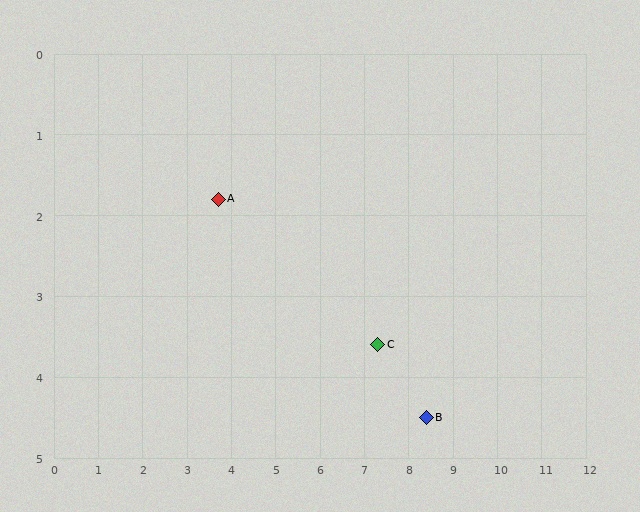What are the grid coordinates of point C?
Point C is at approximately (7.3, 3.6).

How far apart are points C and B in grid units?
Points C and B are about 1.4 grid units apart.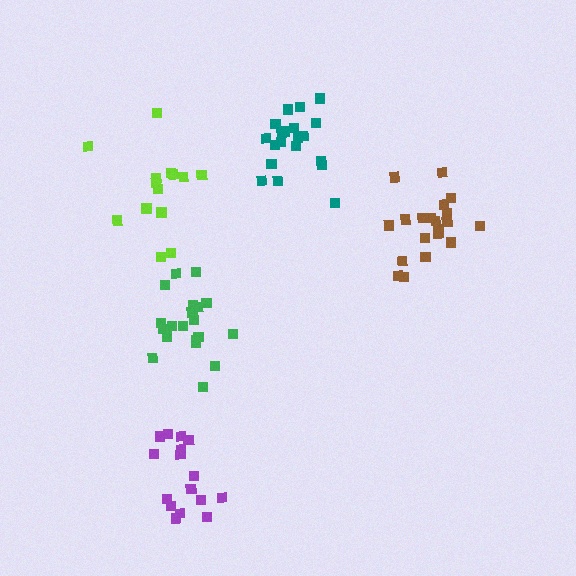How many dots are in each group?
Group 1: 20 dots, Group 2: 14 dots, Group 3: 16 dots, Group 4: 20 dots, Group 5: 20 dots (90 total).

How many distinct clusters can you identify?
There are 5 distinct clusters.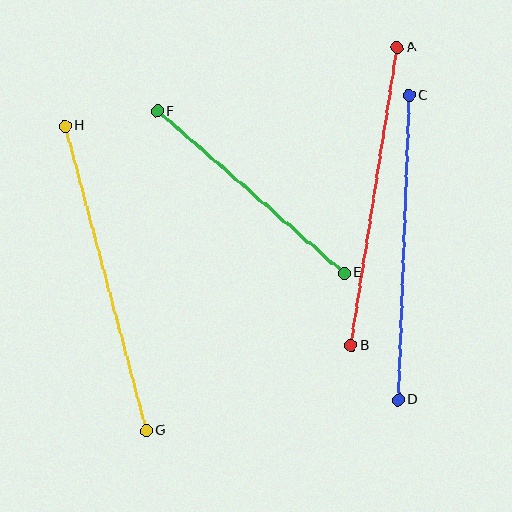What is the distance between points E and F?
The distance is approximately 247 pixels.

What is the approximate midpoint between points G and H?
The midpoint is at approximately (106, 278) pixels.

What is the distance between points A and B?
The distance is approximately 301 pixels.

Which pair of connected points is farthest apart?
Points G and H are farthest apart.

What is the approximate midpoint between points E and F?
The midpoint is at approximately (251, 192) pixels.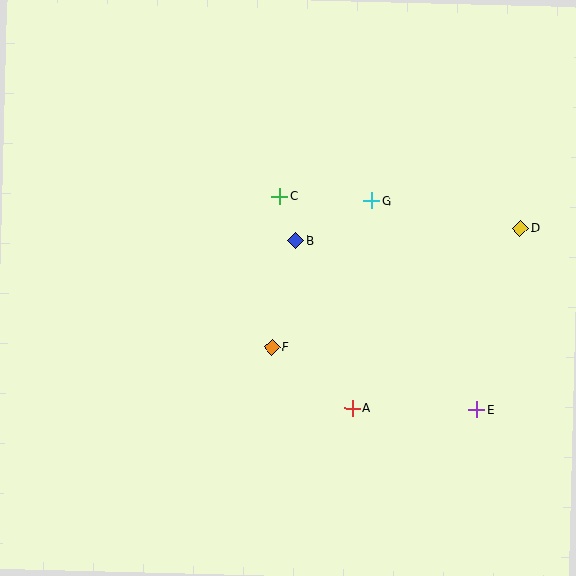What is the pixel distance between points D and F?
The distance between D and F is 276 pixels.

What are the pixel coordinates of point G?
Point G is at (372, 201).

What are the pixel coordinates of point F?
Point F is at (272, 347).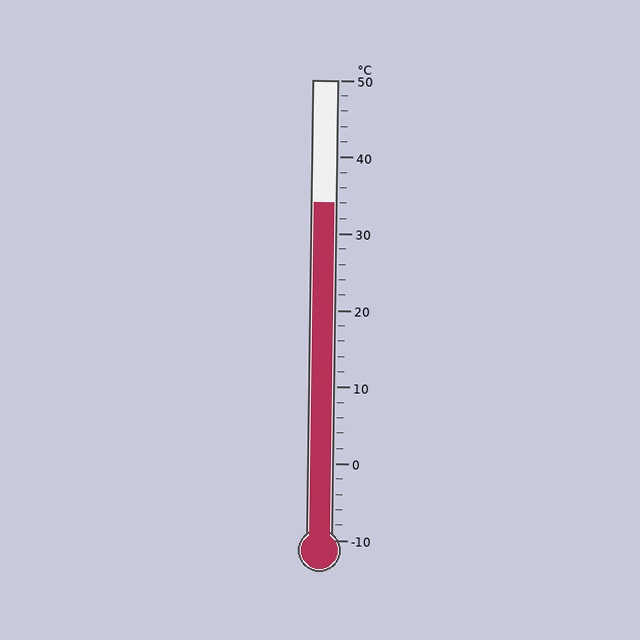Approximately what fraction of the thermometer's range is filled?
The thermometer is filled to approximately 75% of its range.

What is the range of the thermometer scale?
The thermometer scale ranges from -10°C to 50°C.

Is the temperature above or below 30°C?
The temperature is above 30°C.